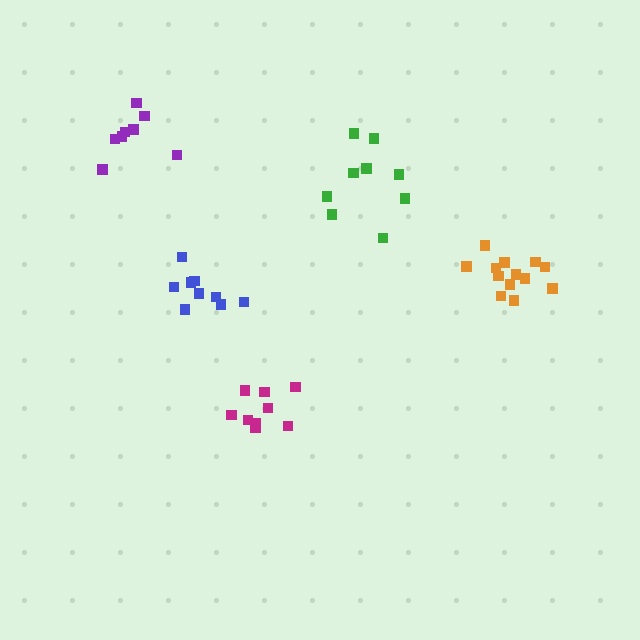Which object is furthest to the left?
The purple cluster is leftmost.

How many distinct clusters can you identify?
There are 5 distinct clusters.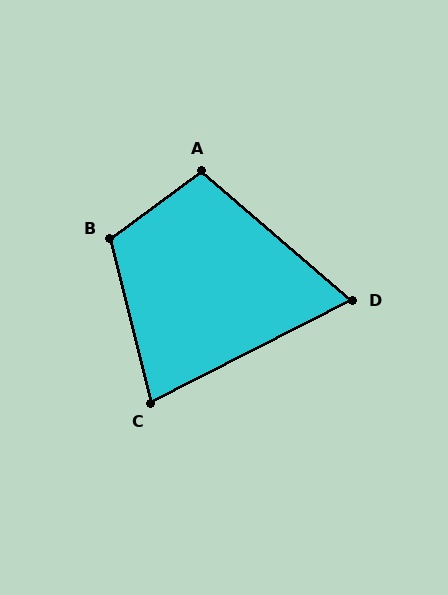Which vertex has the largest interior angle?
B, at approximately 112 degrees.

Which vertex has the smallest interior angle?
D, at approximately 68 degrees.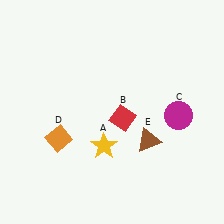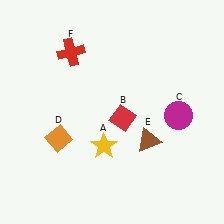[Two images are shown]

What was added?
A red cross (F) was added in Image 2.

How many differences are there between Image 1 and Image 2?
There is 1 difference between the two images.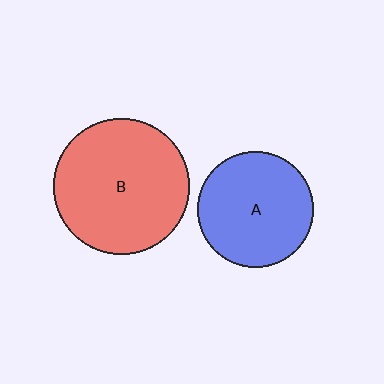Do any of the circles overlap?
No, none of the circles overlap.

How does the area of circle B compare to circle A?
Approximately 1.4 times.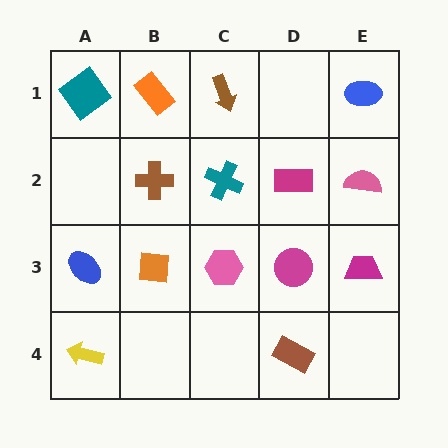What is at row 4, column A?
A yellow arrow.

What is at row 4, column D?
A brown rectangle.